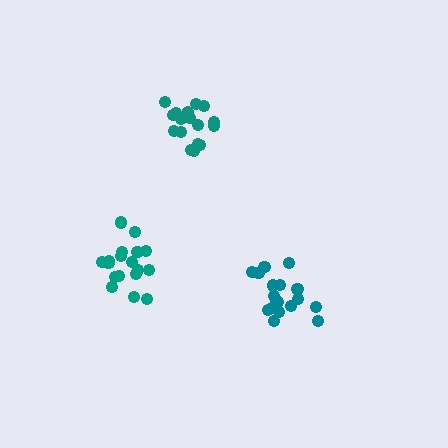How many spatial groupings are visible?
There are 3 spatial groupings.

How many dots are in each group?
Group 1: 18 dots, Group 2: 19 dots, Group 3: 18 dots (55 total).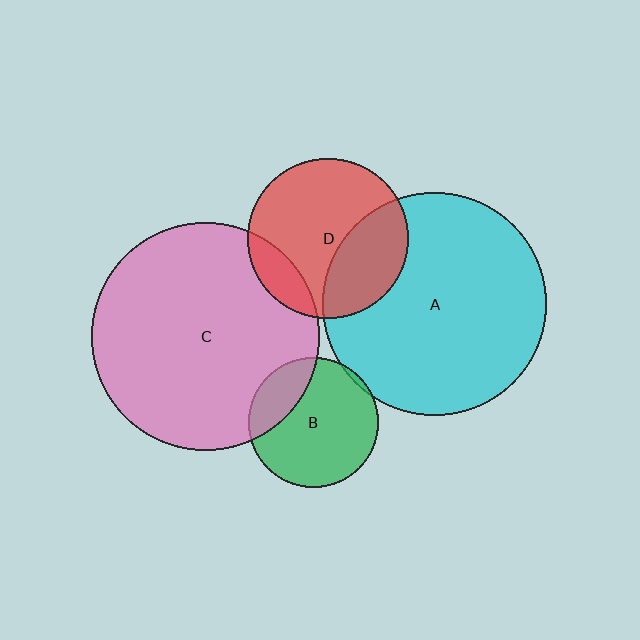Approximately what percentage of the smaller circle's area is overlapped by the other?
Approximately 35%.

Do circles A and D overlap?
Yes.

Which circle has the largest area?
Circle C (pink).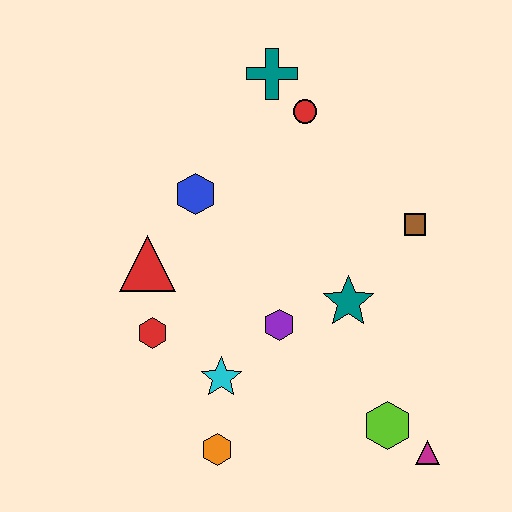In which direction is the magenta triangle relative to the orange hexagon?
The magenta triangle is to the right of the orange hexagon.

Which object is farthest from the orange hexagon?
The teal cross is farthest from the orange hexagon.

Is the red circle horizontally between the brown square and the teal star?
No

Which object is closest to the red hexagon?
The red triangle is closest to the red hexagon.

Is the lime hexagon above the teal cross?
No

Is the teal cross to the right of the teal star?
No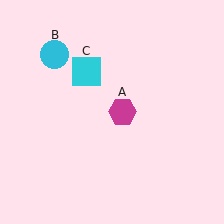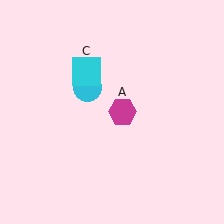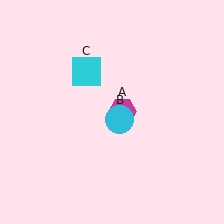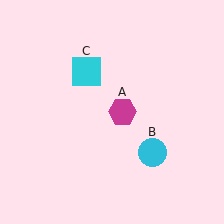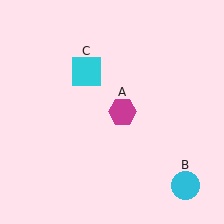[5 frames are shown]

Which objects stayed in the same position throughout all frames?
Magenta hexagon (object A) and cyan square (object C) remained stationary.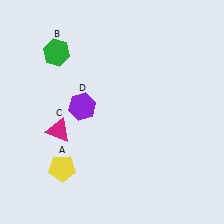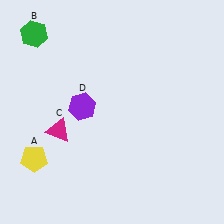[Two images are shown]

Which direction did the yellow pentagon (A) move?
The yellow pentagon (A) moved left.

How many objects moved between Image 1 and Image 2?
2 objects moved between the two images.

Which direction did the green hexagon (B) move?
The green hexagon (B) moved left.